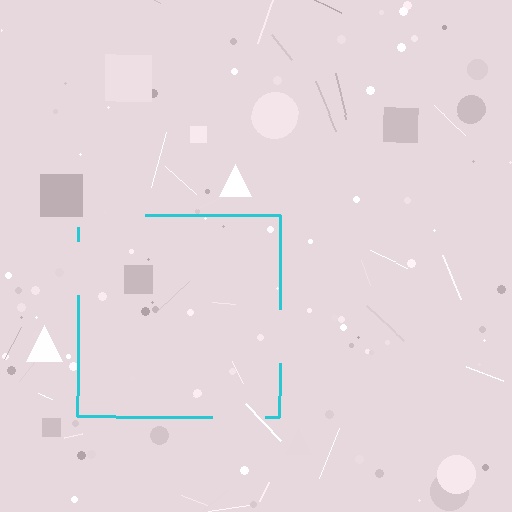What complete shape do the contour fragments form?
The contour fragments form a square.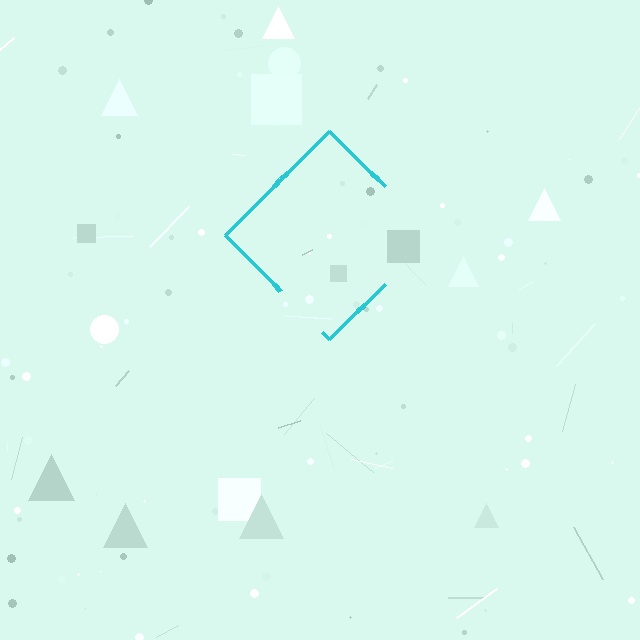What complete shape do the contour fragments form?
The contour fragments form a diamond.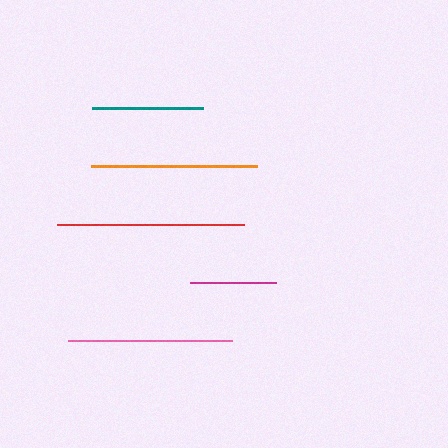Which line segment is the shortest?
The magenta line is the shortest at approximately 86 pixels.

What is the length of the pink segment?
The pink segment is approximately 164 pixels long.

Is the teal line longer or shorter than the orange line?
The orange line is longer than the teal line.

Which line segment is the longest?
The red line is the longest at approximately 188 pixels.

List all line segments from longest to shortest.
From longest to shortest: red, orange, pink, teal, magenta.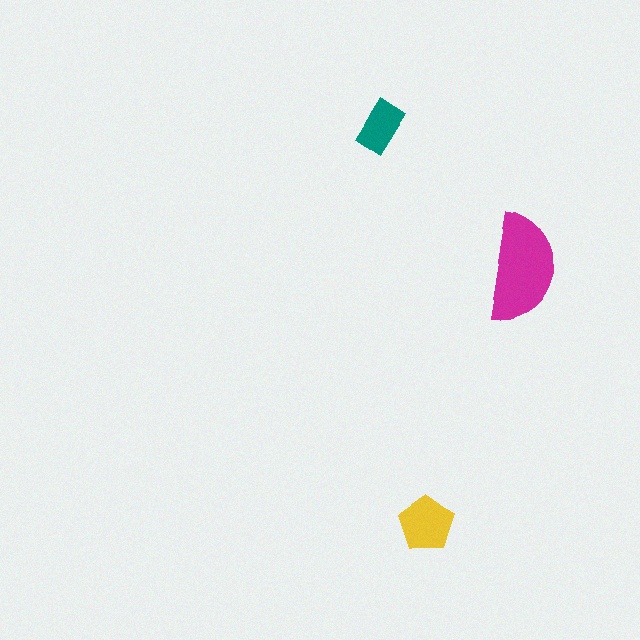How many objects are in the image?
There are 3 objects in the image.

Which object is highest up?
The teal rectangle is topmost.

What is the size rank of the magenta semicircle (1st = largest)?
1st.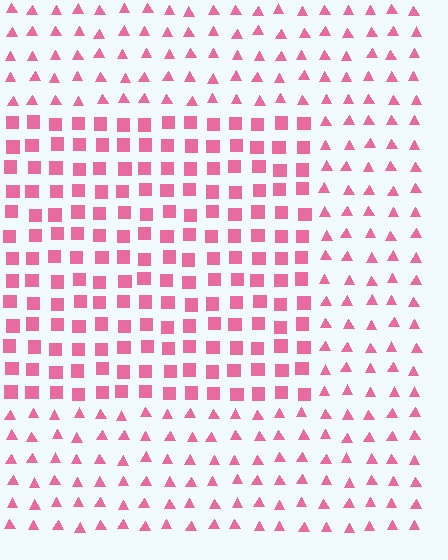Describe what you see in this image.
The image is filled with small pink elements arranged in a uniform grid. A rectangle-shaped region contains squares, while the surrounding area contains triangles. The boundary is defined purely by the change in element shape.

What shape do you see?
I see a rectangle.